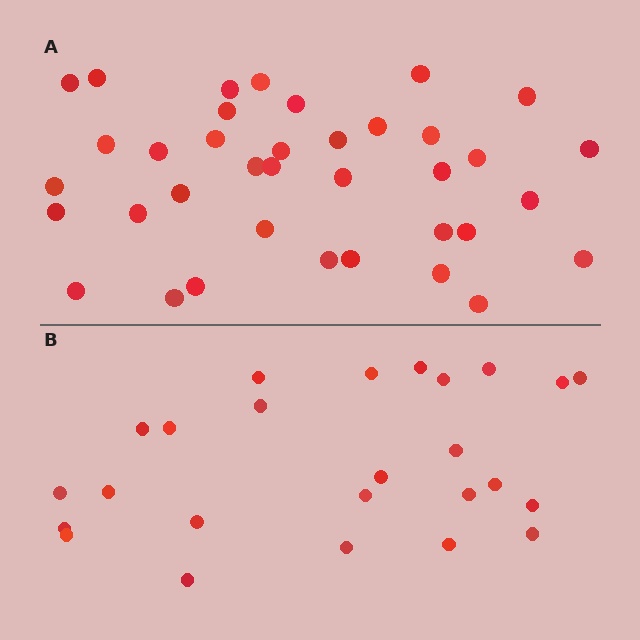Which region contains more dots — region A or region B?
Region A (the top region) has more dots.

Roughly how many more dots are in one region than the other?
Region A has roughly 12 or so more dots than region B.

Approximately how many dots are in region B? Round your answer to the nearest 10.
About 20 dots. (The exact count is 25, which rounds to 20.)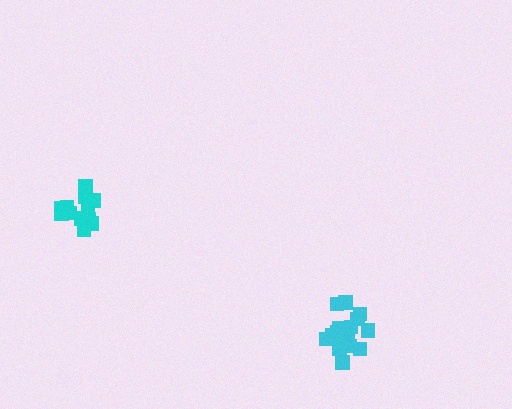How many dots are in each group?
Group 1: 14 dots, Group 2: 19 dots (33 total).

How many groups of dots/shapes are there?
There are 2 groups.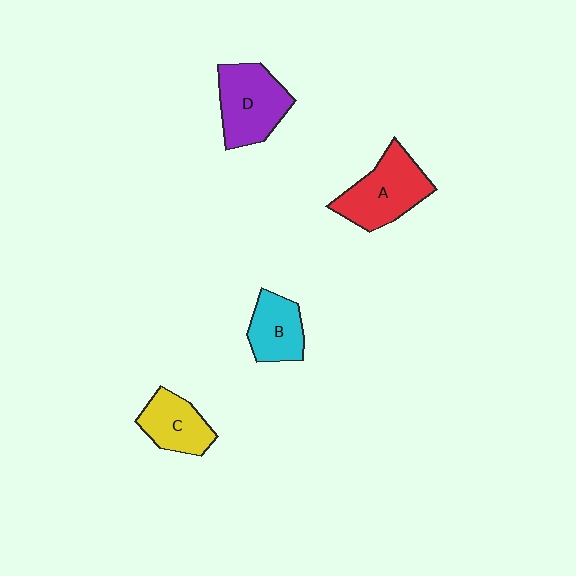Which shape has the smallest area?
Shape B (cyan).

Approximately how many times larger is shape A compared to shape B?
Approximately 1.5 times.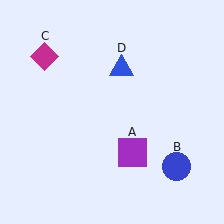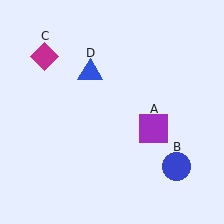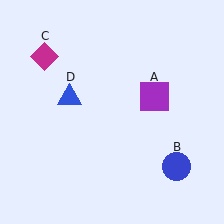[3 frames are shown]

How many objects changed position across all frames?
2 objects changed position: purple square (object A), blue triangle (object D).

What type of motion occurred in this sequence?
The purple square (object A), blue triangle (object D) rotated counterclockwise around the center of the scene.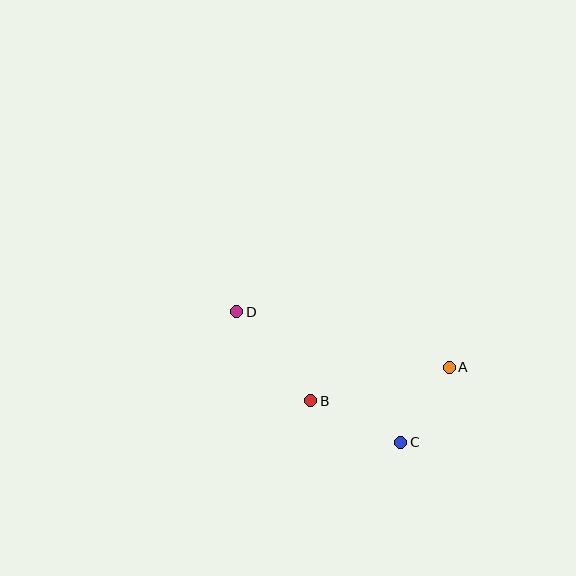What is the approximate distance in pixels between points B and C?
The distance between B and C is approximately 99 pixels.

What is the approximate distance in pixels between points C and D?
The distance between C and D is approximately 210 pixels.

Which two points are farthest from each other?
Points A and D are farthest from each other.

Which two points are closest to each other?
Points A and C are closest to each other.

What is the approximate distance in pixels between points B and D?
The distance between B and D is approximately 116 pixels.